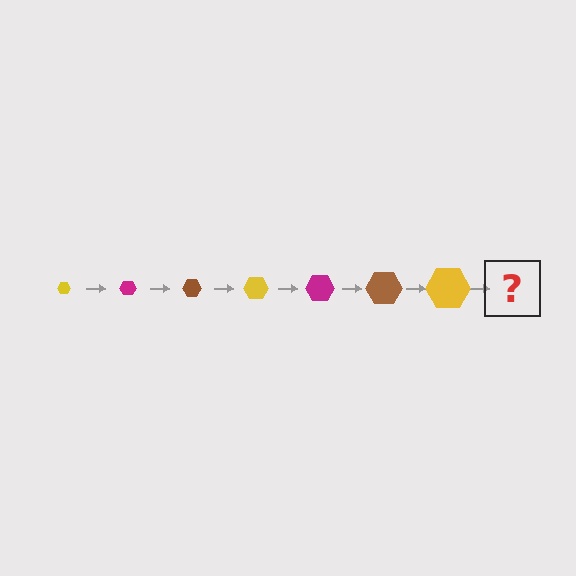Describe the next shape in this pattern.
It should be a magenta hexagon, larger than the previous one.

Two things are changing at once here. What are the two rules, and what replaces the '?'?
The two rules are that the hexagon grows larger each step and the color cycles through yellow, magenta, and brown. The '?' should be a magenta hexagon, larger than the previous one.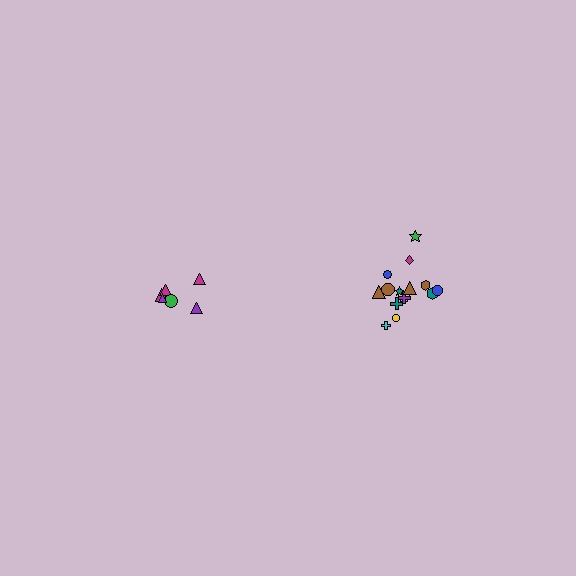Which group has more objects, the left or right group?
The right group.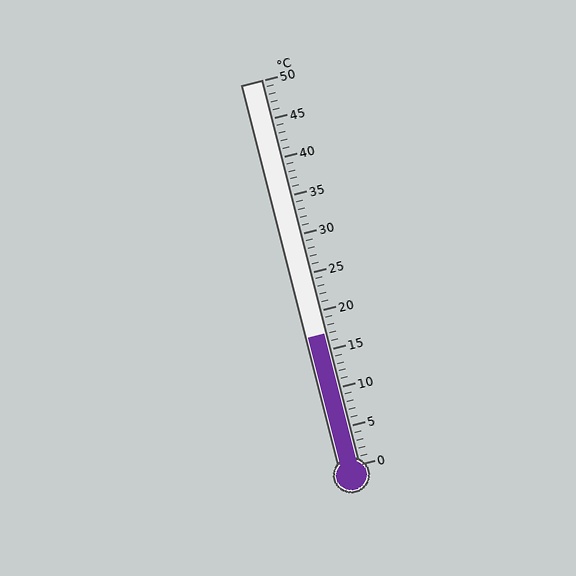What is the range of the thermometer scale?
The thermometer scale ranges from 0°C to 50°C.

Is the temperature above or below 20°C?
The temperature is below 20°C.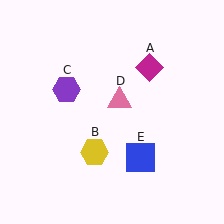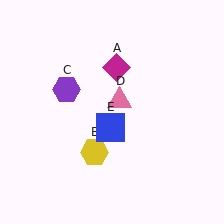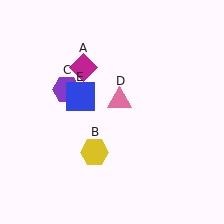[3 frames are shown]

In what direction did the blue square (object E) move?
The blue square (object E) moved up and to the left.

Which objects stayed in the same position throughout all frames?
Yellow hexagon (object B) and purple hexagon (object C) and pink triangle (object D) remained stationary.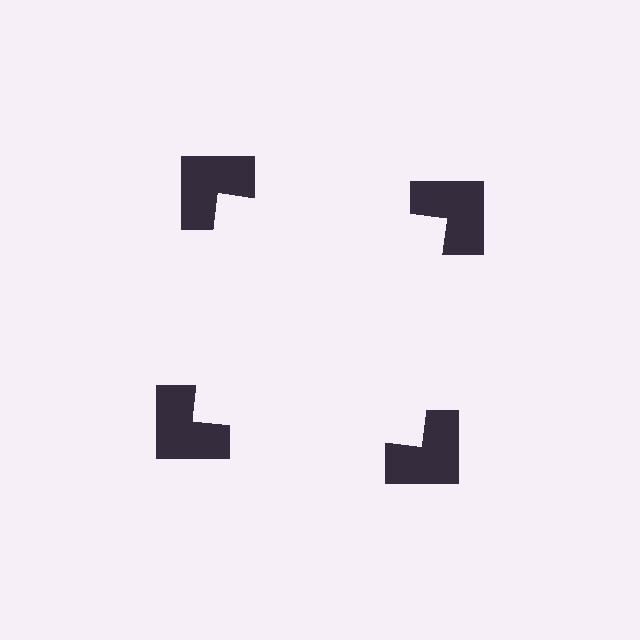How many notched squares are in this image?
There are 4 — one at each vertex of the illusory square.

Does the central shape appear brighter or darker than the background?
It typically appears slightly brighter than the background, even though no actual brightness change is drawn.